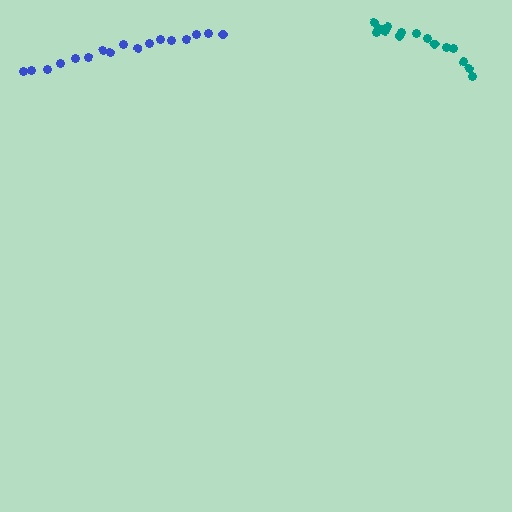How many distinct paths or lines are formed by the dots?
There are 2 distinct paths.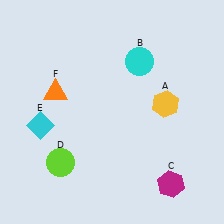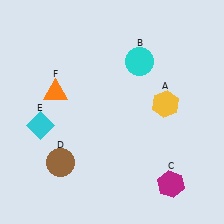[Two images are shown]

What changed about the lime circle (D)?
In Image 1, D is lime. In Image 2, it changed to brown.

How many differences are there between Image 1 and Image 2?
There is 1 difference between the two images.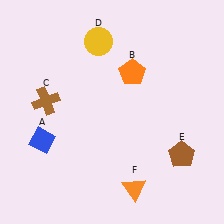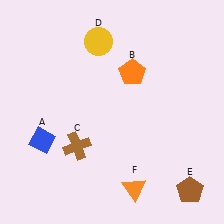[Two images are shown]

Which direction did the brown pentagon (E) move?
The brown pentagon (E) moved down.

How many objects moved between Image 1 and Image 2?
2 objects moved between the two images.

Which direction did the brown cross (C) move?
The brown cross (C) moved down.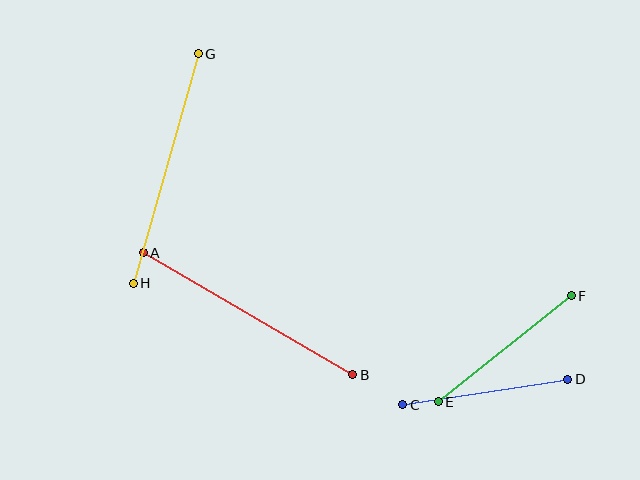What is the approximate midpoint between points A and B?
The midpoint is at approximately (248, 314) pixels.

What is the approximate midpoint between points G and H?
The midpoint is at approximately (166, 169) pixels.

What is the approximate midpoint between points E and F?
The midpoint is at approximately (505, 349) pixels.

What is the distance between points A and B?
The distance is approximately 242 pixels.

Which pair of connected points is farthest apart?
Points A and B are farthest apart.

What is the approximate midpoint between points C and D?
The midpoint is at approximately (485, 392) pixels.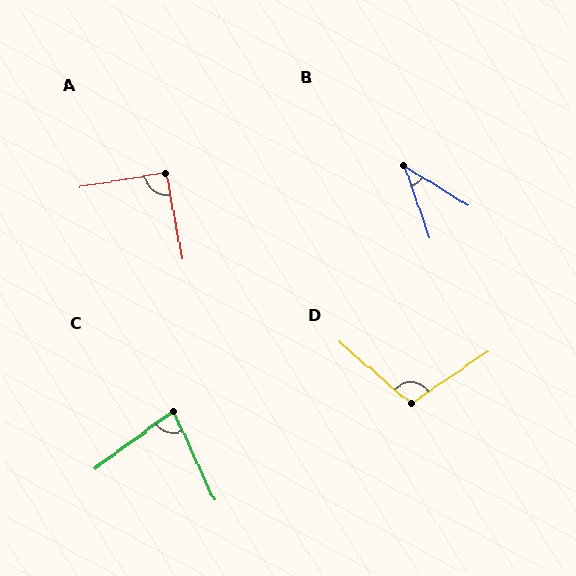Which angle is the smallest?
B, at approximately 39 degrees.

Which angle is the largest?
D, at approximately 105 degrees.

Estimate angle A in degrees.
Approximately 92 degrees.